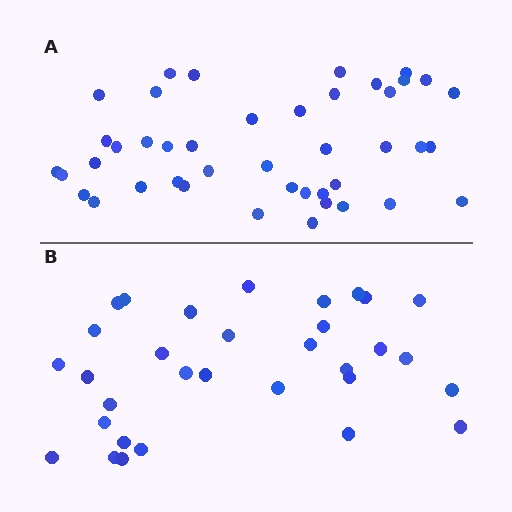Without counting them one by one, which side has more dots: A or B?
Region A (the top region) has more dots.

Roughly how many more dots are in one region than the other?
Region A has roughly 12 or so more dots than region B.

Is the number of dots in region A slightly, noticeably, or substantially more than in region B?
Region A has noticeably more, but not dramatically so. The ratio is roughly 1.3 to 1.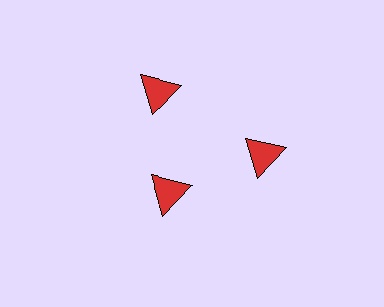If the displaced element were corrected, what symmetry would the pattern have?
It would have 3-fold rotational symmetry — the pattern would map onto itself every 120 degrees.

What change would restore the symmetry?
The symmetry would be restored by moving it outward, back onto the ring so that all 3 triangles sit at equal angles and equal distance from the center.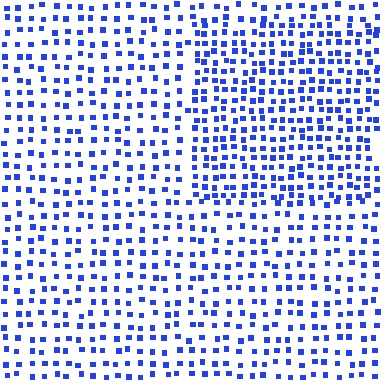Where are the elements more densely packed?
The elements are more densely packed inside the rectangle boundary.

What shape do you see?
I see a rectangle.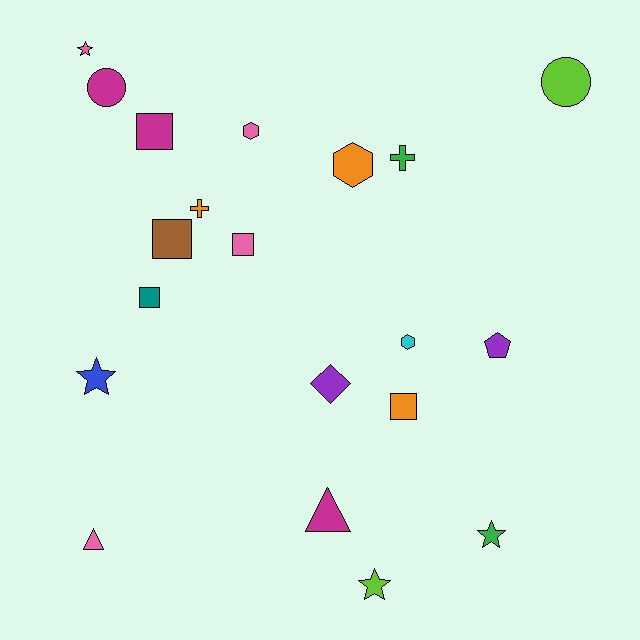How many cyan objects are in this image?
There is 1 cyan object.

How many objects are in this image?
There are 20 objects.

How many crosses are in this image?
There are 2 crosses.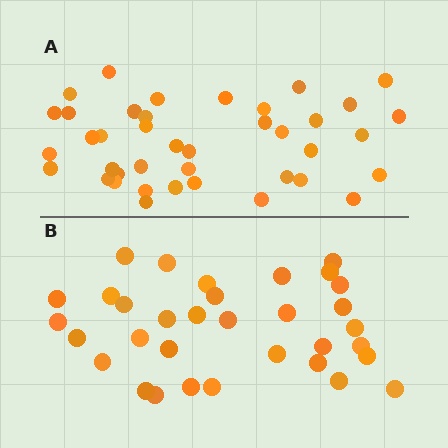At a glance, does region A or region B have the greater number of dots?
Region A (the top region) has more dots.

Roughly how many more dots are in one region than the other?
Region A has roughly 8 or so more dots than region B.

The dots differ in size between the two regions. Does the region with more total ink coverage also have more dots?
No. Region B has more total ink coverage because its dots are larger, but region A actually contains more individual dots. Total area can be misleading — the number of items is what matters here.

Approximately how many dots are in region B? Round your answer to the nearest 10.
About 30 dots. (The exact count is 33, which rounds to 30.)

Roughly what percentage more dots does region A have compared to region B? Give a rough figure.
About 20% more.